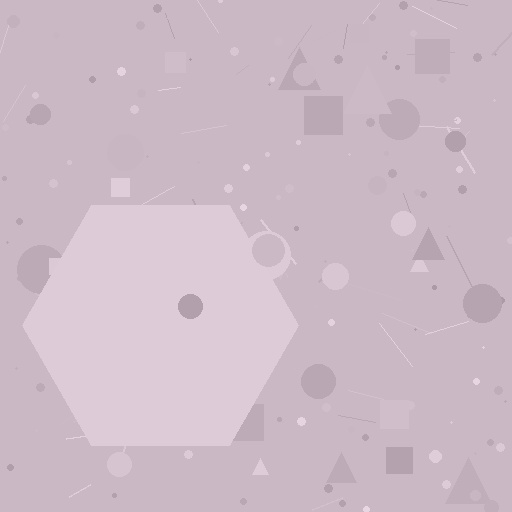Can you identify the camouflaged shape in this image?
The camouflaged shape is a hexagon.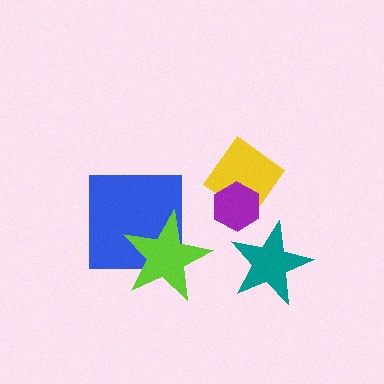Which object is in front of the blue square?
The lime star is in front of the blue square.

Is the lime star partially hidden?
No, no other shape covers it.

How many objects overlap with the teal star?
0 objects overlap with the teal star.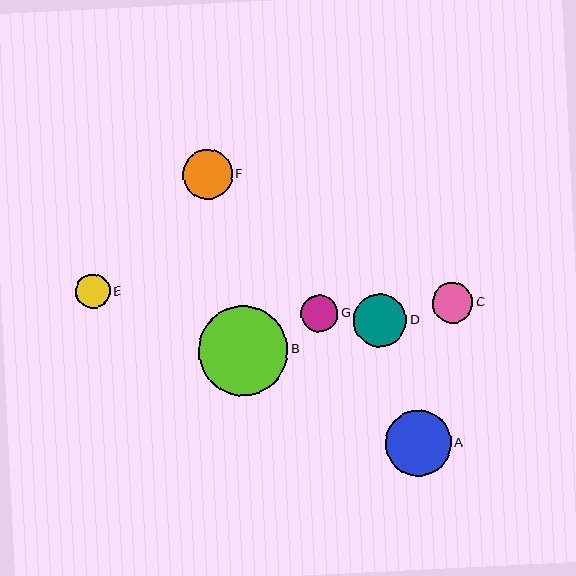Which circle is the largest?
Circle B is the largest with a size of approximately 90 pixels.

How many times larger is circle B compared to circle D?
Circle B is approximately 1.7 times the size of circle D.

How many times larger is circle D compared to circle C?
Circle D is approximately 1.3 times the size of circle C.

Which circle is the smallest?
Circle E is the smallest with a size of approximately 34 pixels.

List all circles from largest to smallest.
From largest to smallest: B, A, D, F, C, G, E.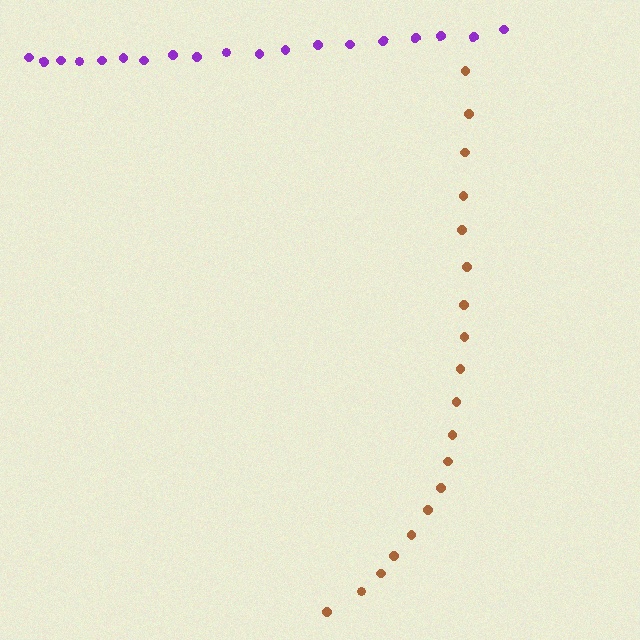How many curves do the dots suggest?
There are 2 distinct paths.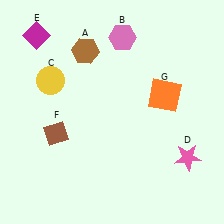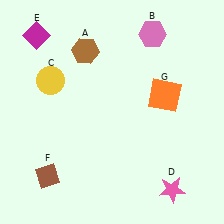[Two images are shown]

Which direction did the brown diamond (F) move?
The brown diamond (F) moved down.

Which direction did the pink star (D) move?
The pink star (D) moved down.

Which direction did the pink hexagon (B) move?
The pink hexagon (B) moved right.